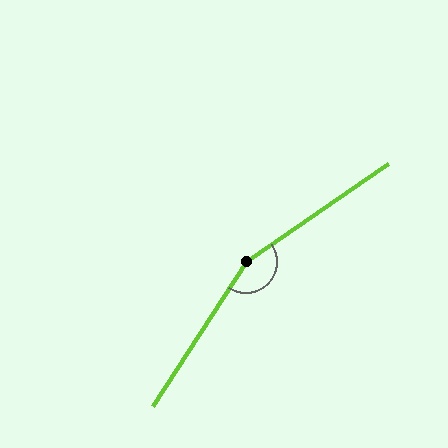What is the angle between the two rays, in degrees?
Approximately 157 degrees.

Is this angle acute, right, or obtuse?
It is obtuse.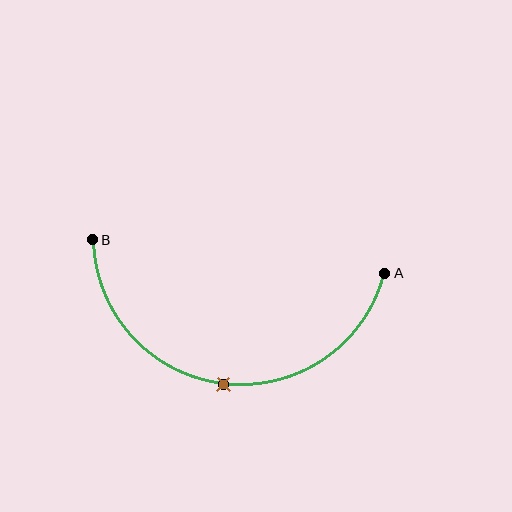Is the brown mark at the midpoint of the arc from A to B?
Yes. The brown mark lies on the arc at equal arc-length from both A and B — it is the arc midpoint.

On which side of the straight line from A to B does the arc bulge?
The arc bulges below the straight line connecting A and B.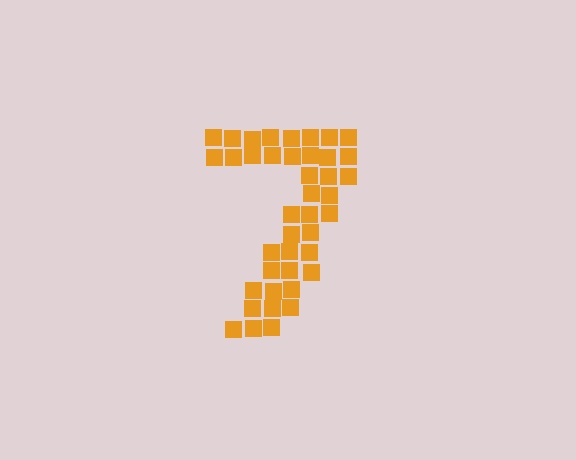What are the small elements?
The small elements are squares.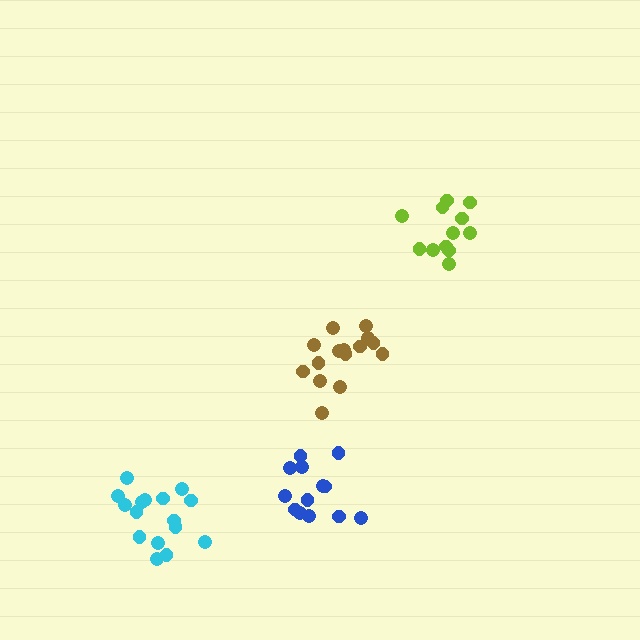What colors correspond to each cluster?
The clusters are colored: lime, brown, blue, cyan.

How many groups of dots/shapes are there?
There are 4 groups.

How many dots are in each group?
Group 1: 12 dots, Group 2: 15 dots, Group 3: 13 dots, Group 4: 16 dots (56 total).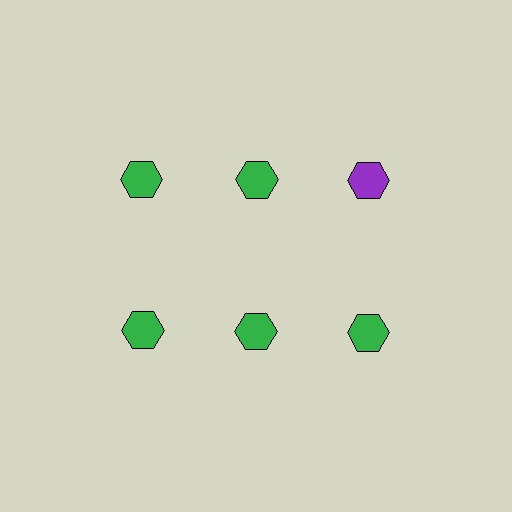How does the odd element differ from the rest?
It has a different color: purple instead of green.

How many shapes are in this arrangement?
There are 6 shapes arranged in a grid pattern.